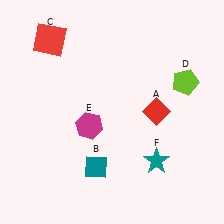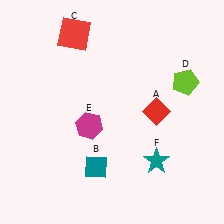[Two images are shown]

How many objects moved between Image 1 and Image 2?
1 object moved between the two images.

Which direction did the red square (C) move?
The red square (C) moved right.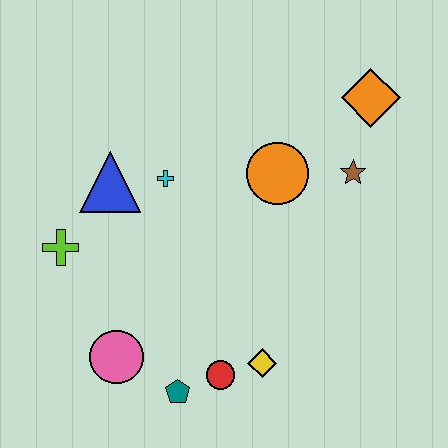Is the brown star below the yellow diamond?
No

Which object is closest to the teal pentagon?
The red circle is closest to the teal pentagon.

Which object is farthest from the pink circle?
The orange diamond is farthest from the pink circle.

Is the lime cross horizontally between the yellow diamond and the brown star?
No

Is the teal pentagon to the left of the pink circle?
No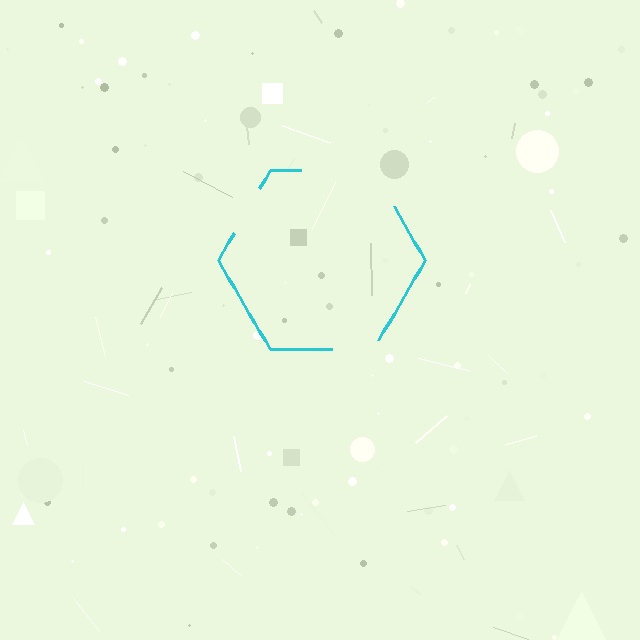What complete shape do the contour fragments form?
The contour fragments form a hexagon.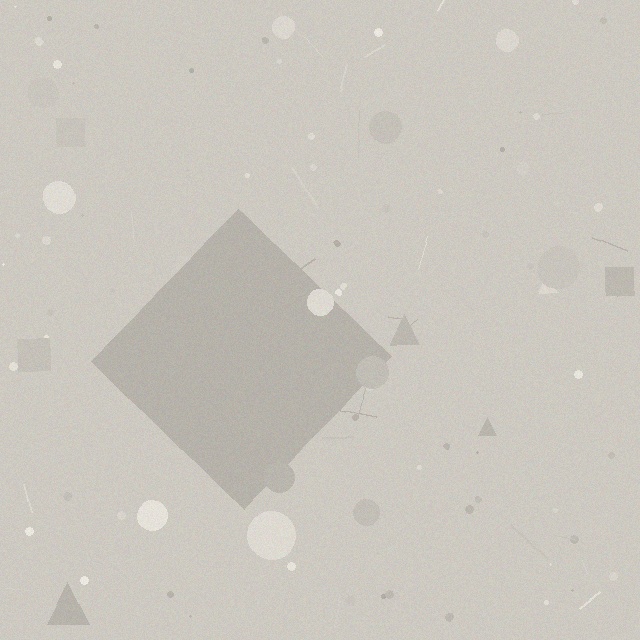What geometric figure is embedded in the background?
A diamond is embedded in the background.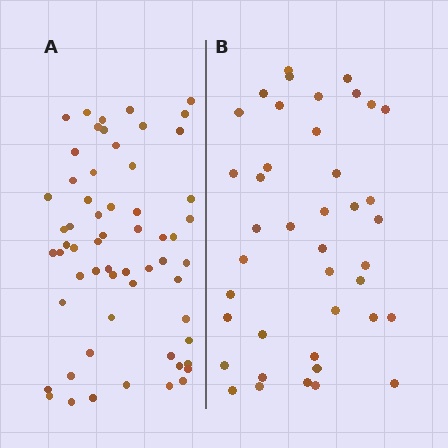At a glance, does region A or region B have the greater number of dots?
Region A (the left region) has more dots.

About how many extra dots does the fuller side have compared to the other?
Region A has approximately 20 more dots than region B.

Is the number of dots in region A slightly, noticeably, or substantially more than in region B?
Region A has substantially more. The ratio is roughly 1.5 to 1.